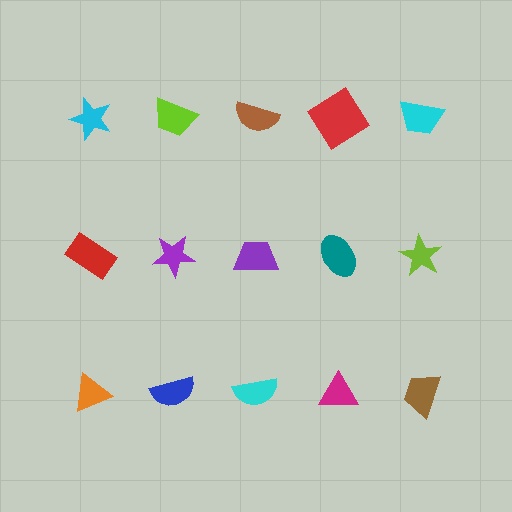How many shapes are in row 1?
5 shapes.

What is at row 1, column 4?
A red diamond.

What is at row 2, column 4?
A teal ellipse.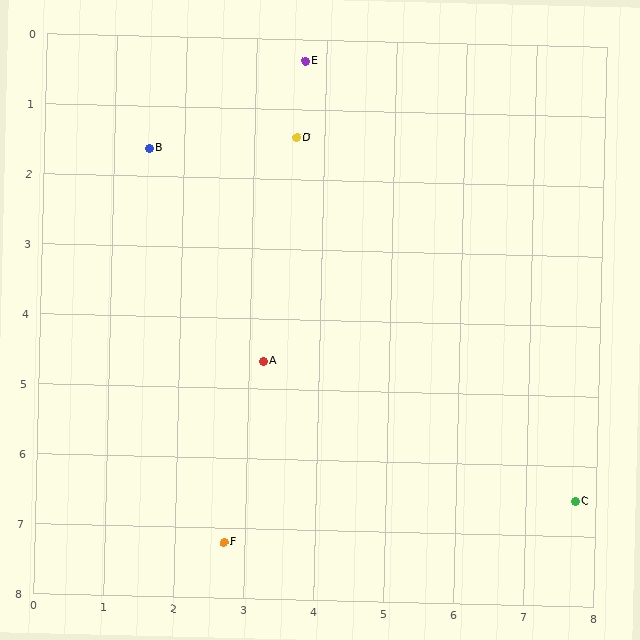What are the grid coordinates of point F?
Point F is at approximately (2.7, 7.2).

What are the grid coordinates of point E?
Point E is at approximately (3.7, 0.3).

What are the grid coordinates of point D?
Point D is at approximately (3.6, 1.4).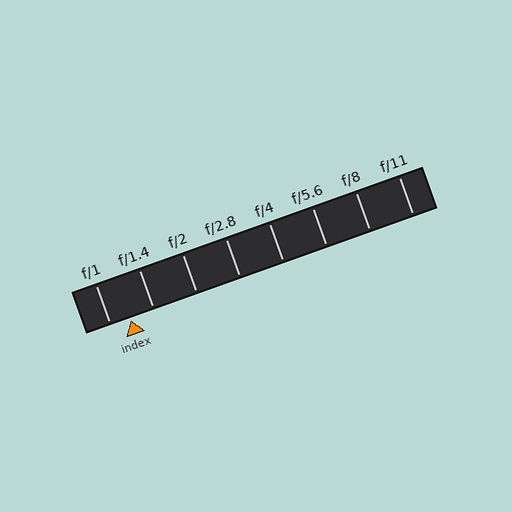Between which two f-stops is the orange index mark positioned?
The index mark is between f/1 and f/1.4.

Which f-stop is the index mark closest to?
The index mark is closest to f/1.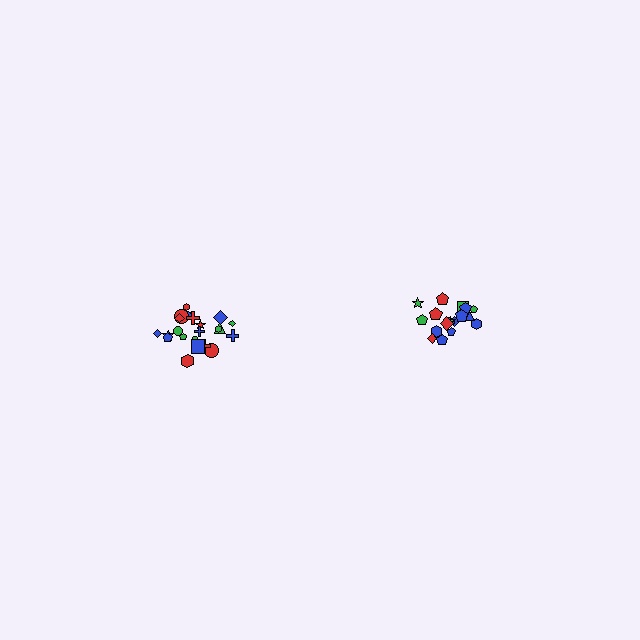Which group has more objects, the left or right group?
The left group.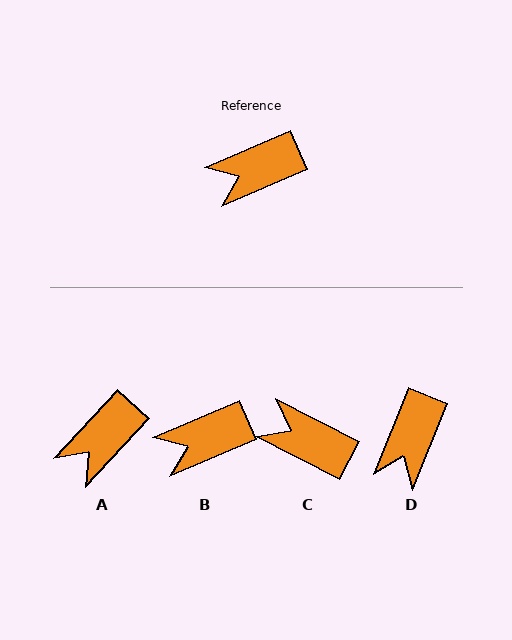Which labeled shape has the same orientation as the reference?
B.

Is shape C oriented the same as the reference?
No, it is off by about 50 degrees.